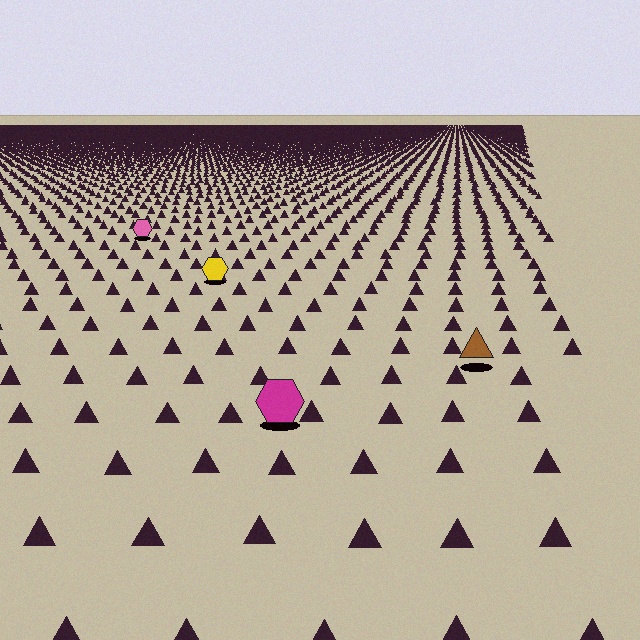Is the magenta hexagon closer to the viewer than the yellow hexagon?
Yes. The magenta hexagon is closer — you can tell from the texture gradient: the ground texture is coarser near it.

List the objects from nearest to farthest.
From nearest to farthest: the magenta hexagon, the brown triangle, the yellow hexagon, the pink hexagon.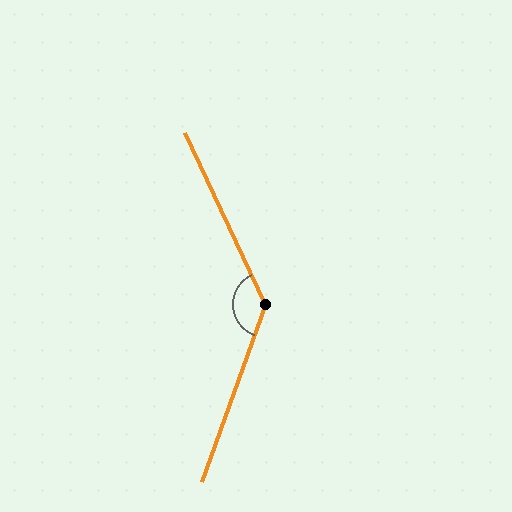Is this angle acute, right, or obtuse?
It is obtuse.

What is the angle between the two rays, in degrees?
Approximately 135 degrees.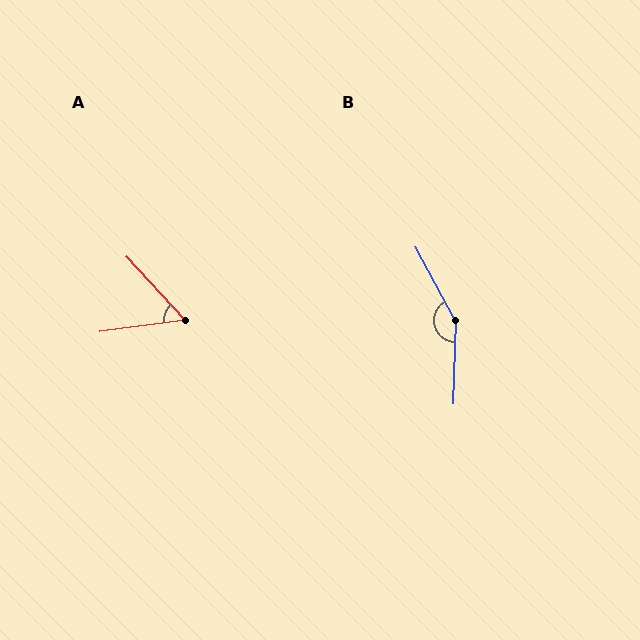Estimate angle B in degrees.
Approximately 150 degrees.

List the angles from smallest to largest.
A (55°), B (150°).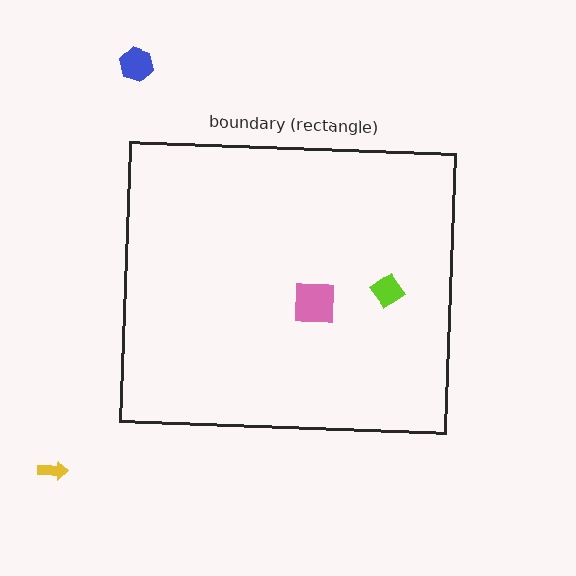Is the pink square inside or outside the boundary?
Inside.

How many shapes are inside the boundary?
2 inside, 2 outside.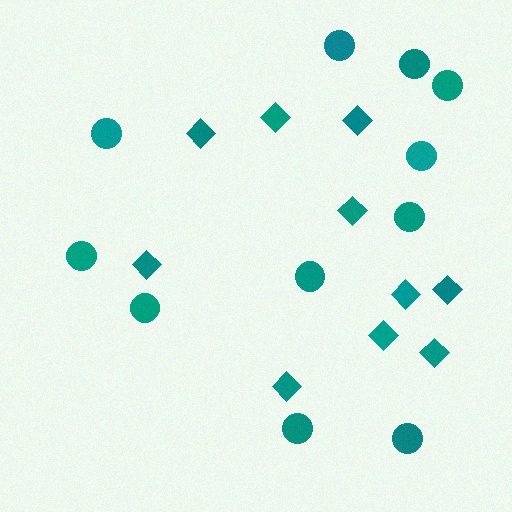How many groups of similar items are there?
There are 2 groups: one group of circles (11) and one group of diamonds (10).